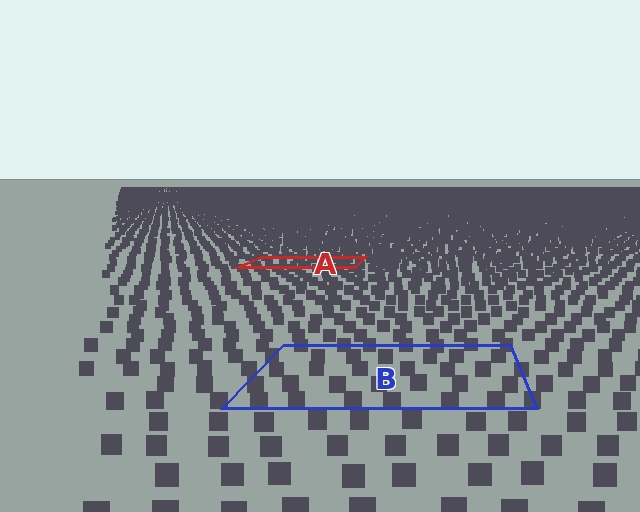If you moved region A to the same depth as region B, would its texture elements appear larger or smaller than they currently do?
They would appear larger. At a closer depth, the same texture elements are projected at a bigger on-screen size.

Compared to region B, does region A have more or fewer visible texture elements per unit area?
Region A has more texture elements per unit area — they are packed more densely because it is farther away.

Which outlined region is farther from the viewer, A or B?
Region A is farther from the viewer — the texture elements inside it appear smaller and more densely packed.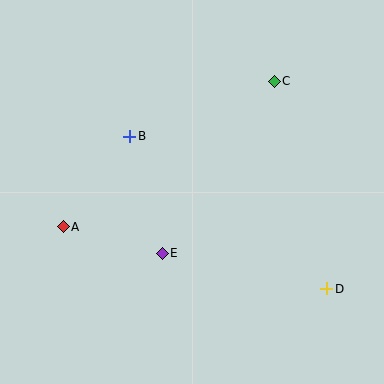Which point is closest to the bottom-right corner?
Point D is closest to the bottom-right corner.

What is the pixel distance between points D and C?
The distance between D and C is 214 pixels.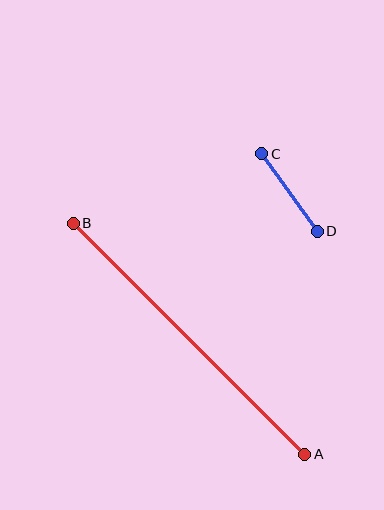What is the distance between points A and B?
The distance is approximately 327 pixels.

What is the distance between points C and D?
The distance is approximately 95 pixels.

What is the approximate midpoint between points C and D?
The midpoint is at approximately (290, 192) pixels.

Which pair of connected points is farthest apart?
Points A and B are farthest apart.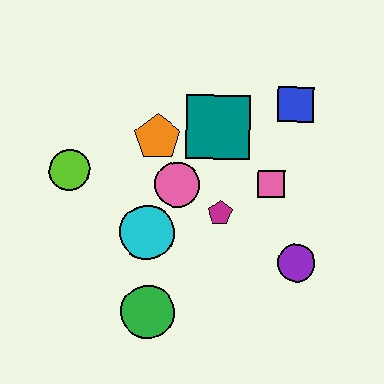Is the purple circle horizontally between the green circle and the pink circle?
No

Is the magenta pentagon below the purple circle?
No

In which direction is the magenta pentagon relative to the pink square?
The magenta pentagon is to the left of the pink square.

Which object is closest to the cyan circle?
The pink circle is closest to the cyan circle.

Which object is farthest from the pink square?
The lime circle is farthest from the pink square.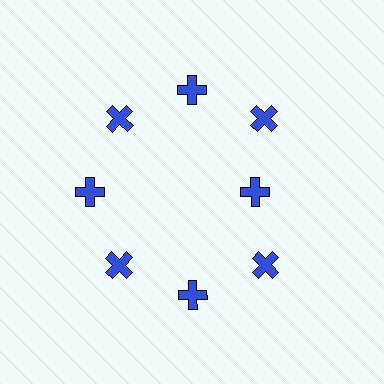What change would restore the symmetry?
The symmetry would be restored by moving it outward, back onto the ring so that all 8 crosses sit at equal angles and equal distance from the center.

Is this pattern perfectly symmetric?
No. The 8 blue crosses are arranged in a ring, but one element near the 3 o'clock position is pulled inward toward the center, breaking the 8-fold rotational symmetry.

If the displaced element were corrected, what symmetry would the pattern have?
It would have 8-fold rotational symmetry — the pattern would map onto itself every 45 degrees.